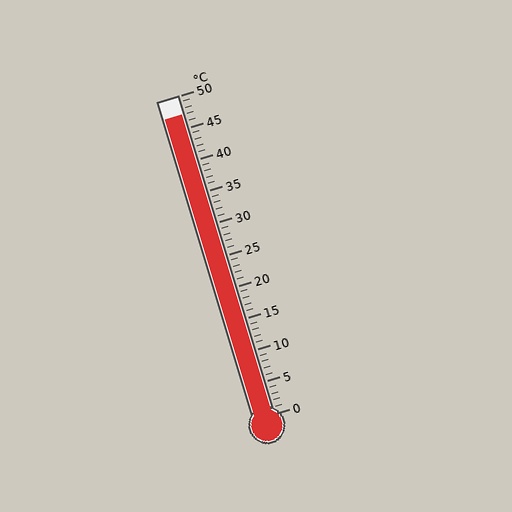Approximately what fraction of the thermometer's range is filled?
The thermometer is filled to approximately 95% of its range.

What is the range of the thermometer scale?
The thermometer scale ranges from 0°C to 50°C.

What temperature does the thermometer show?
The thermometer shows approximately 47°C.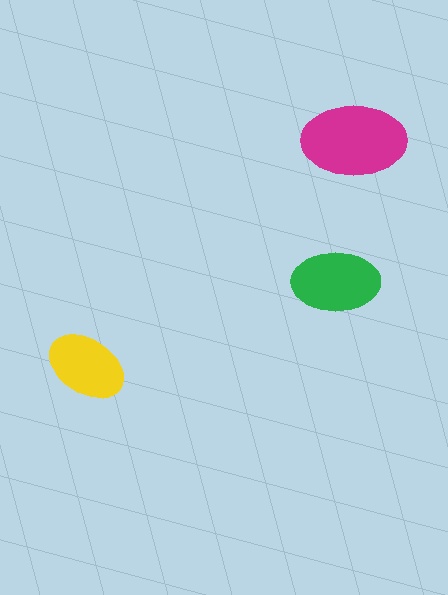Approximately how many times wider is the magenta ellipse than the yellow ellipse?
About 1.5 times wider.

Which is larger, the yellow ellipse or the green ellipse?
The green one.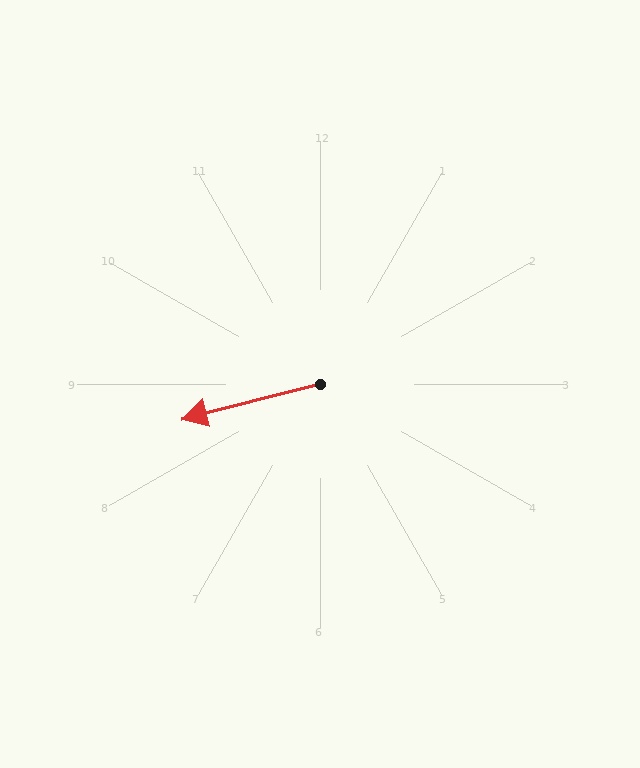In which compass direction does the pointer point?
West.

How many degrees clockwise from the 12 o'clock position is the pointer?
Approximately 256 degrees.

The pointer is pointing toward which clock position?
Roughly 9 o'clock.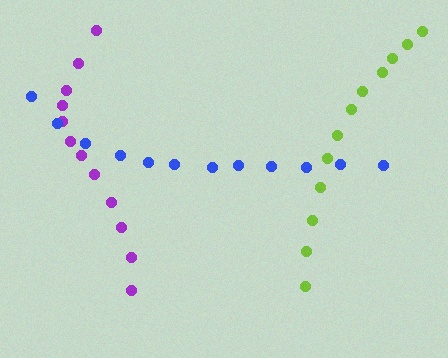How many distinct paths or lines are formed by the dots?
There are 3 distinct paths.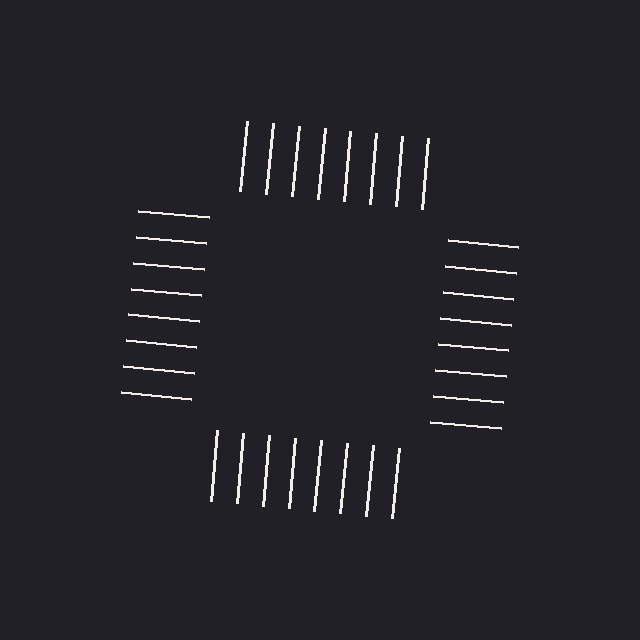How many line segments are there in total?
32 — 8 along each of the 4 edges.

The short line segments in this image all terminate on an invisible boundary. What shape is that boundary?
An illusory square — the line segments terminate on its edges but no continuous stroke is drawn.